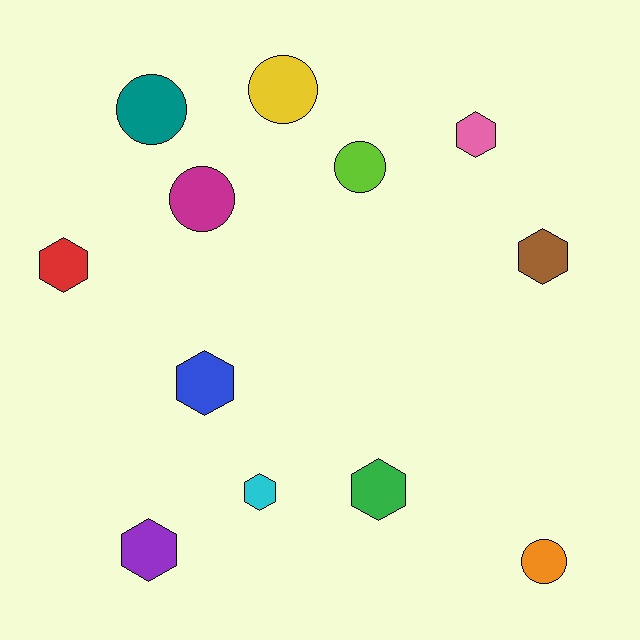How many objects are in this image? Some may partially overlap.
There are 12 objects.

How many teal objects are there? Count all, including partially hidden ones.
There is 1 teal object.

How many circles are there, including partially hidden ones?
There are 5 circles.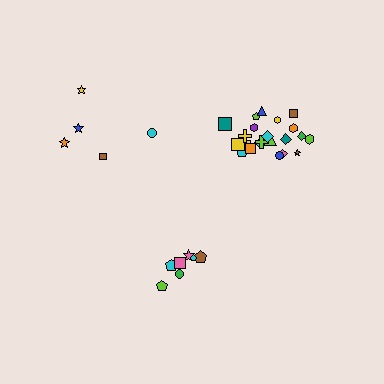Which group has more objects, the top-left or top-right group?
The top-right group.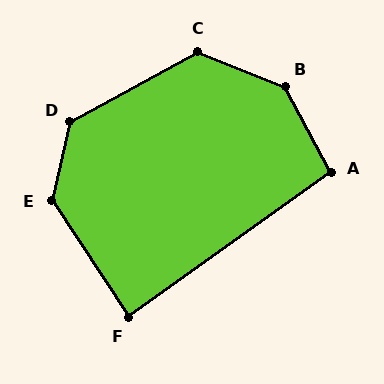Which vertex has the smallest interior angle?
F, at approximately 88 degrees.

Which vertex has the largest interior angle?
B, at approximately 140 degrees.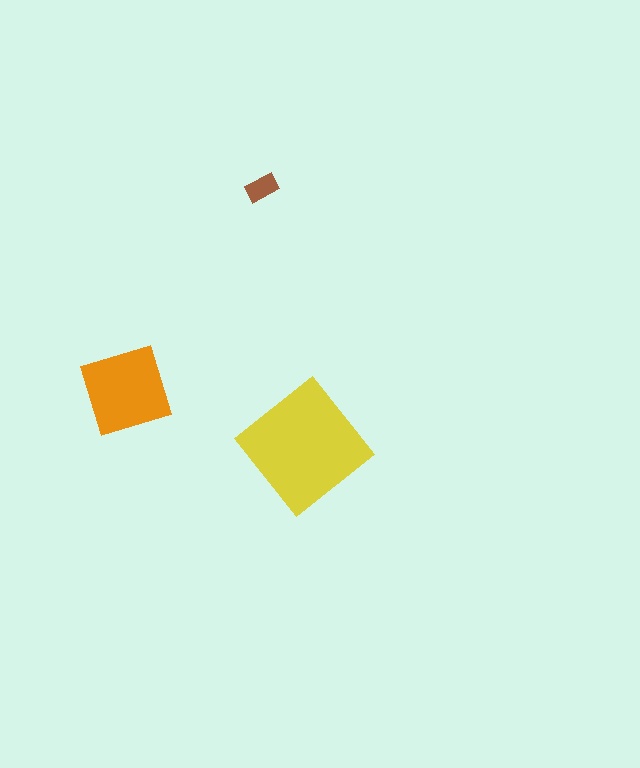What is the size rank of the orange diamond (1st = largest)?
2nd.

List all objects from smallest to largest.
The brown rectangle, the orange diamond, the yellow diamond.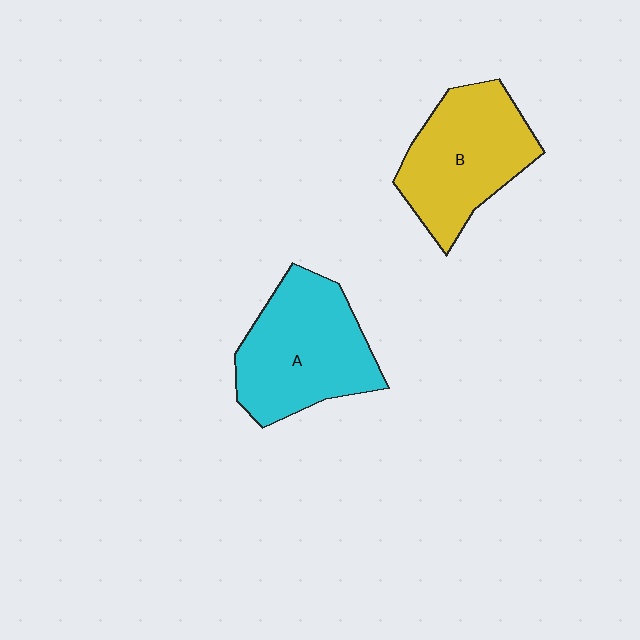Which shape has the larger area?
Shape A (cyan).